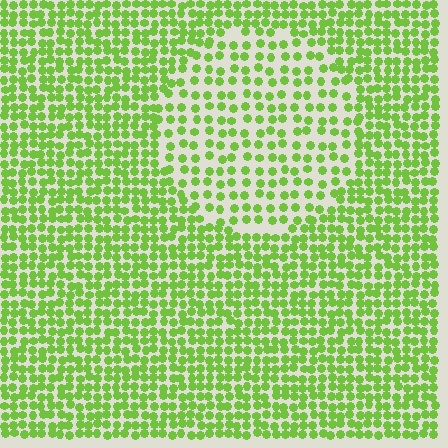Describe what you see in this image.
The image contains small lime elements arranged at two different densities. A circle-shaped region is visible where the elements are less densely packed than the surrounding area.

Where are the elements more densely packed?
The elements are more densely packed outside the circle boundary.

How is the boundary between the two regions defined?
The boundary is defined by a change in element density (approximately 1.8x ratio). All elements are the same color, size, and shape.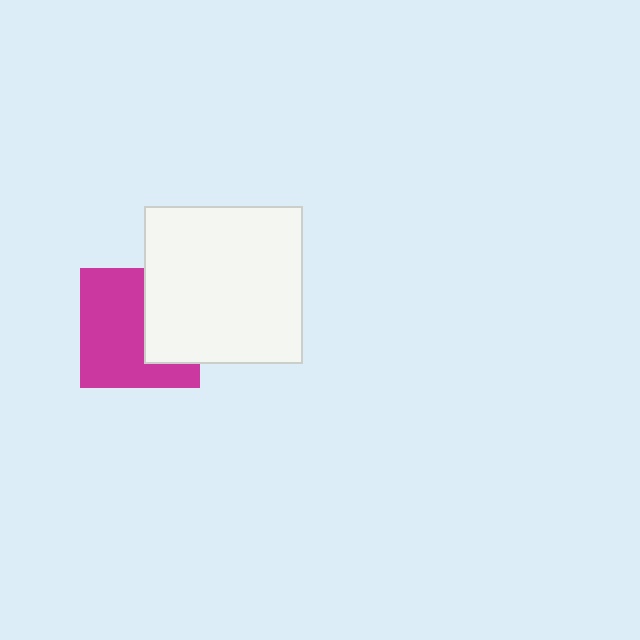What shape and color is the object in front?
The object in front is a white square.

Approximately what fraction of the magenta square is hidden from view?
Roughly 37% of the magenta square is hidden behind the white square.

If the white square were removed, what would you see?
You would see the complete magenta square.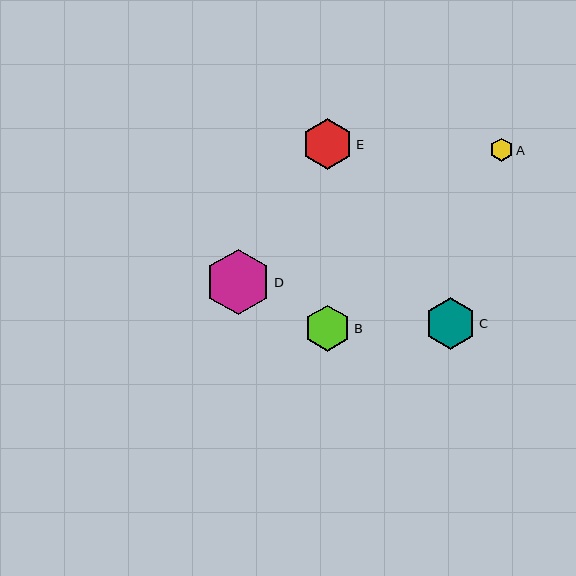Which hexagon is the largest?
Hexagon D is the largest with a size of approximately 66 pixels.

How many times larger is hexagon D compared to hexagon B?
Hexagon D is approximately 1.4 times the size of hexagon B.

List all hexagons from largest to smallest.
From largest to smallest: D, C, E, B, A.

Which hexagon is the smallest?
Hexagon A is the smallest with a size of approximately 23 pixels.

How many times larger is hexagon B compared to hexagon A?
Hexagon B is approximately 2.0 times the size of hexagon A.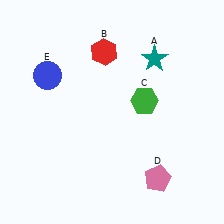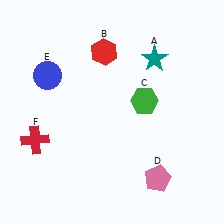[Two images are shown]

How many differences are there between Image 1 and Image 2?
There is 1 difference between the two images.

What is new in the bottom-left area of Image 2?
A red cross (F) was added in the bottom-left area of Image 2.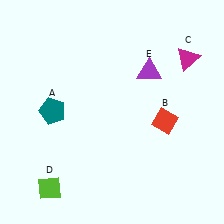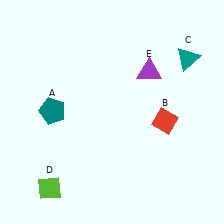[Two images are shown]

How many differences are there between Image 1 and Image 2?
There is 1 difference between the two images.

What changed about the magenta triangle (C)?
In Image 1, C is magenta. In Image 2, it changed to teal.